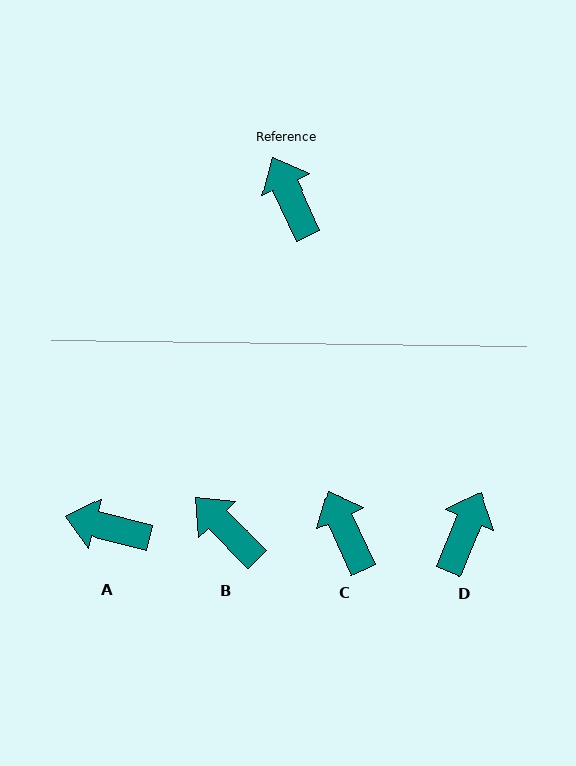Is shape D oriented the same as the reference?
No, it is off by about 47 degrees.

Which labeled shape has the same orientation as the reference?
C.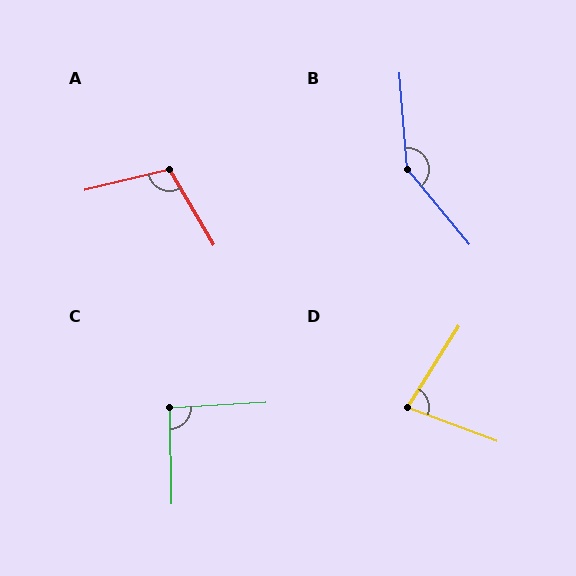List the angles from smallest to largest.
D (78°), C (93°), A (107°), B (145°).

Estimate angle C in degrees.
Approximately 93 degrees.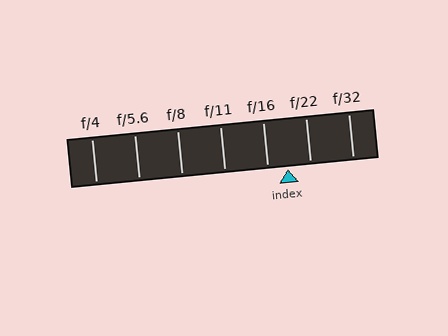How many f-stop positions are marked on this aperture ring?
There are 7 f-stop positions marked.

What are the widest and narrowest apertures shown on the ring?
The widest aperture shown is f/4 and the narrowest is f/32.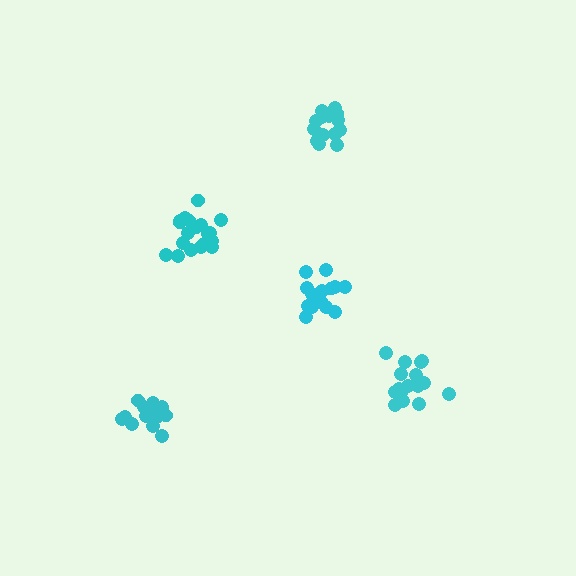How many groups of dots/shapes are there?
There are 5 groups.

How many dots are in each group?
Group 1: 19 dots, Group 2: 16 dots, Group 3: 15 dots, Group 4: 17 dots, Group 5: 14 dots (81 total).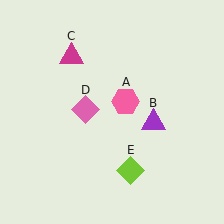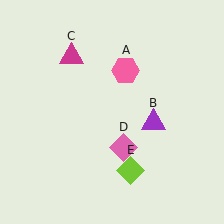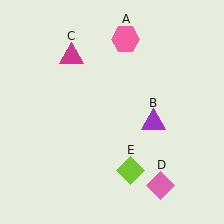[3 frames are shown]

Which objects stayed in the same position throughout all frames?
Purple triangle (object B) and magenta triangle (object C) and lime diamond (object E) remained stationary.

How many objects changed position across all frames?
2 objects changed position: pink hexagon (object A), pink diamond (object D).